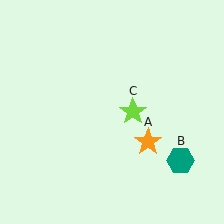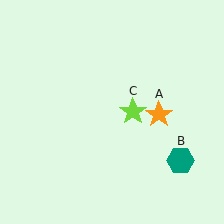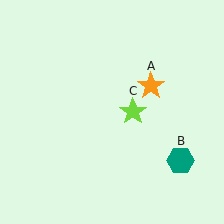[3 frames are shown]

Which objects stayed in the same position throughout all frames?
Teal hexagon (object B) and lime star (object C) remained stationary.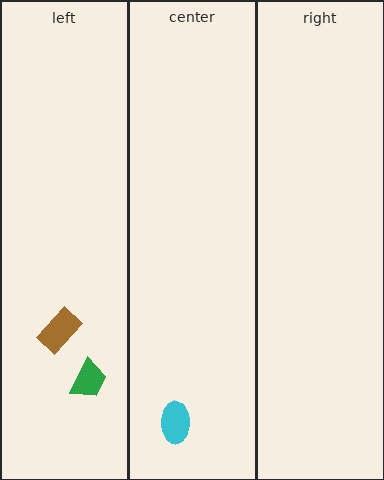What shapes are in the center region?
The cyan ellipse.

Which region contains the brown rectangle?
The left region.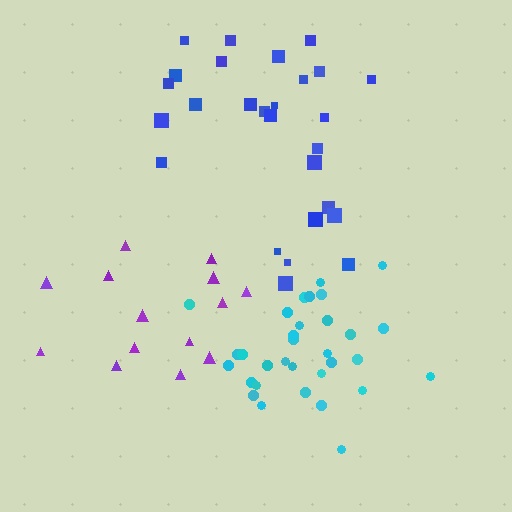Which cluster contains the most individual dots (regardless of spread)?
Cyan (32).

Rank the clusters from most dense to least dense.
cyan, blue, purple.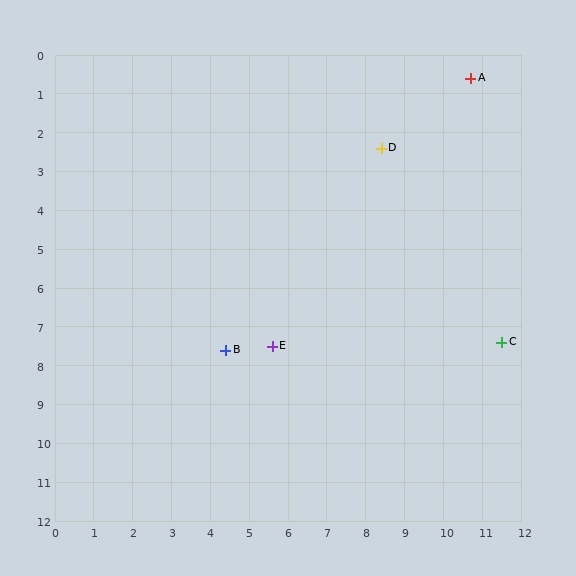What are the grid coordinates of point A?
Point A is at approximately (10.7, 0.6).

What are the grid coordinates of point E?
Point E is at approximately (5.6, 7.5).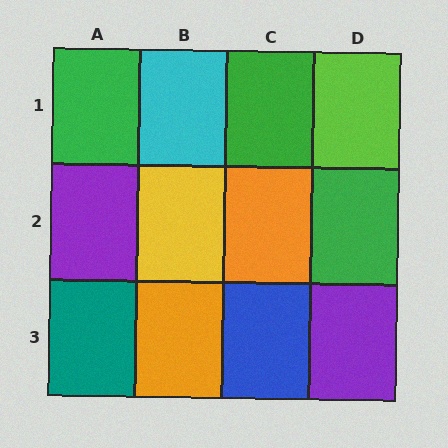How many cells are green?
3 cells are green.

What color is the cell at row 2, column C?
Orange.